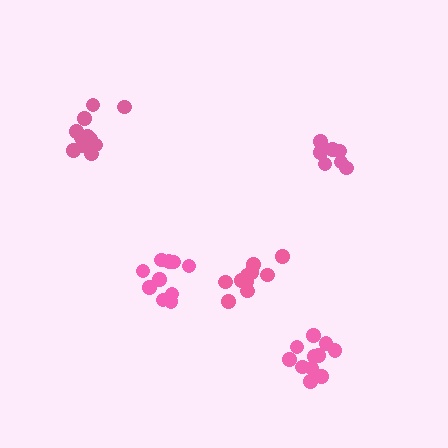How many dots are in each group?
Group 1: 10 dots, Group 2: 7 dots, Group 3: 11 dots, Group 4: 13 dots, Group 5: 10 dots (51 total).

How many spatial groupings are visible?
There are 5 spatial groupings.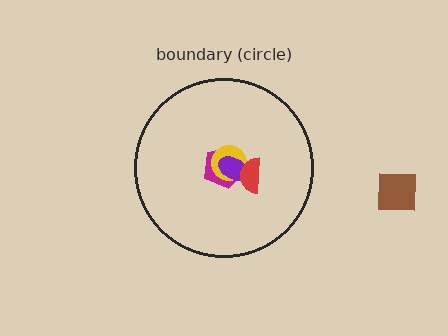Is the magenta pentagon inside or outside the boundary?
Inside.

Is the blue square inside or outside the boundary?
Inside.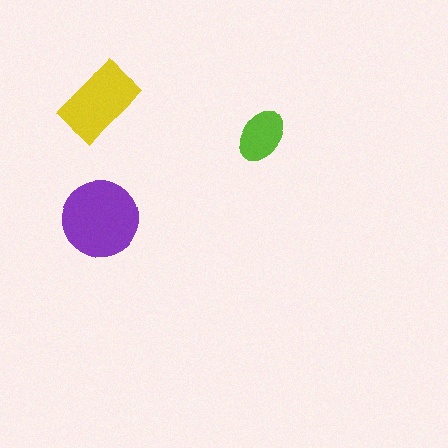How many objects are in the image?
There are 3 objects in the image.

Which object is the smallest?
The lime ellipse.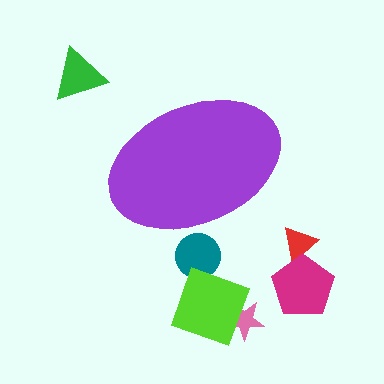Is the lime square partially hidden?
No, the lime square is fully visible.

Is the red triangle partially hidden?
No, the red triangle is fully visible.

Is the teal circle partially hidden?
Yes, the teal circle is partially hidden behind the purple ellipse.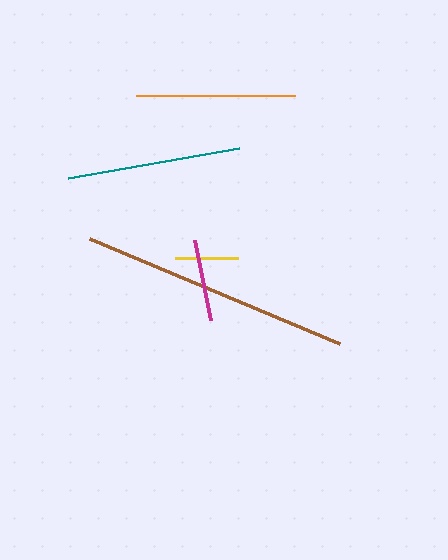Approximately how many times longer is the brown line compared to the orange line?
The brown line is approximately 1.7 times the length of the orange line.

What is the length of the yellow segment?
The yellow segment is approximately 63 pixels long.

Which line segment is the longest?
The brown line is the longest at approximately 271 pixels.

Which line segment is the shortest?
The yellow line is the shortest at approximately 63 pixels.